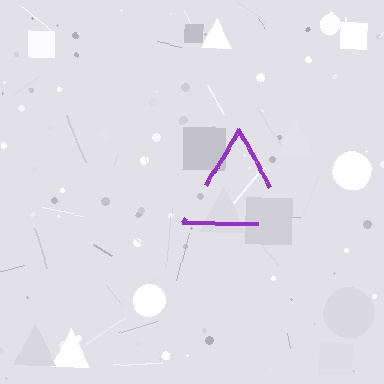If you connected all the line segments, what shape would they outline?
They would outline a triangle.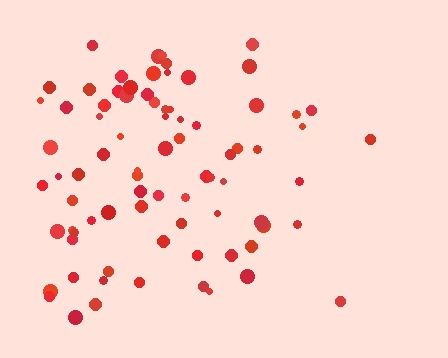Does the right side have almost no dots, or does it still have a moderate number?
Still a moderate number, just noticeably fewer than the left.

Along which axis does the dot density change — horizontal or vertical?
Horizontal.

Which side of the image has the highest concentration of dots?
The left.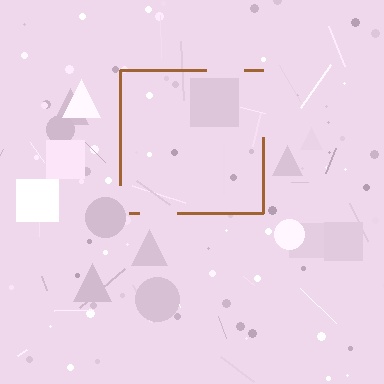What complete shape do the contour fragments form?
The contour fragments form a square.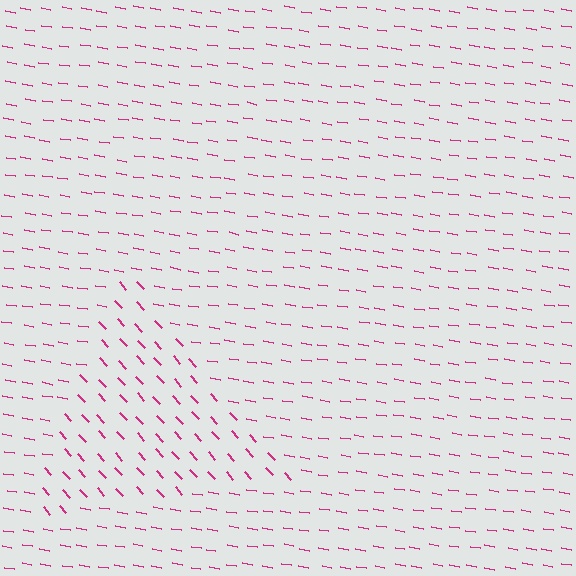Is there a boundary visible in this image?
Yes, there is a texture boundary formed by a change in line orientation.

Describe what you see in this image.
The image is filled with small magenta line segments. A triangle region in the image has lines oriented differently from the surrounding lines, creating a visible texture boundary.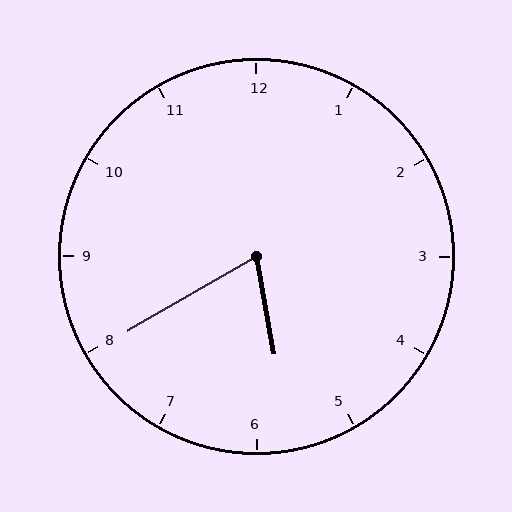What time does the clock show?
5:40.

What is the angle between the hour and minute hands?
Approximately 70 degrees.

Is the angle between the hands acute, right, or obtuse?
It is acute.